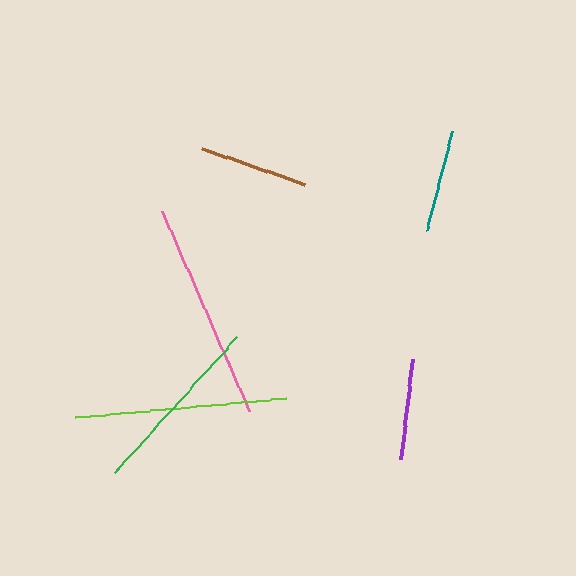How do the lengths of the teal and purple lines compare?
The teal and purple lines are approximately the same length.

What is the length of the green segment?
The green segment is approximately 184 pixels long.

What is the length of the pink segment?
The pink segment is approximately 217 pixels long.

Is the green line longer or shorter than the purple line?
The green line is longer than the purple line.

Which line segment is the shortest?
The purple line is the shortest at approximately 101 pixels.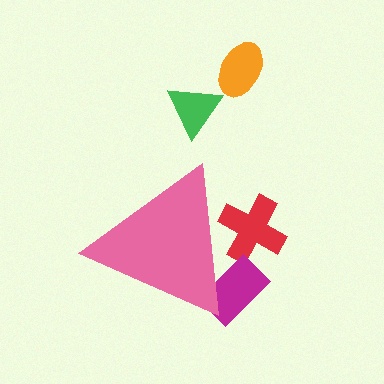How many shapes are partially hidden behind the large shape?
2 shapes are partially hidden.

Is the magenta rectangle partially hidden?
Yes, the magenta rectangle is partially hidden behind the pink triangle.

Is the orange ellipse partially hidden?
No, the orange ellipse is fully visible.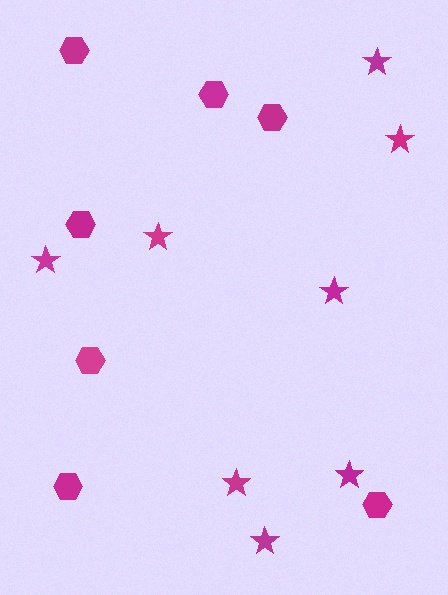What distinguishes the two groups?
There are 2 groups: one group of hexagons (7) and one group of stars (8).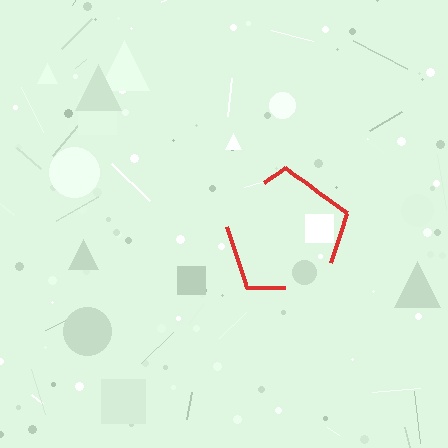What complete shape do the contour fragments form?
The contour fragments form a pentagon.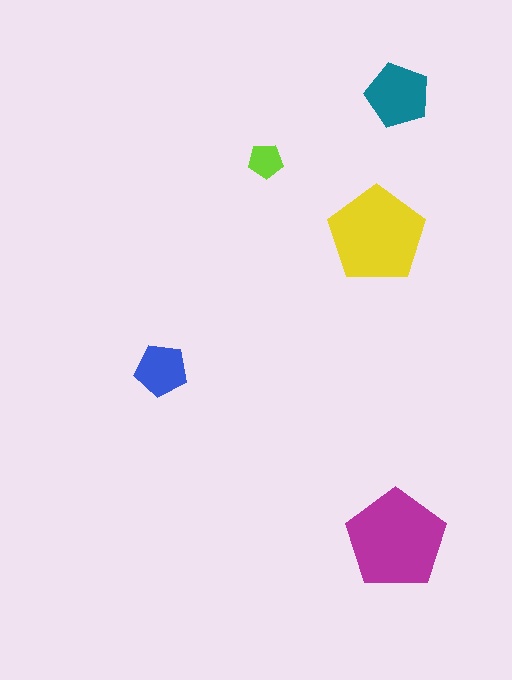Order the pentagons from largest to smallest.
the magenta one, the yellow one, the teal one, the blue one, the lime one.